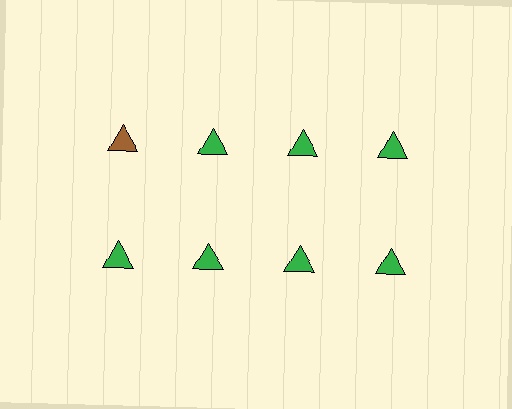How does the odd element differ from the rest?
It has a different color: brown instead of green.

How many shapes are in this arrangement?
There are 8 shapes arranged in a grid pattern.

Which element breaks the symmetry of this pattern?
The brown triangle in the top row, leftmost column breaks the symmetry. All other shapes are green triangles.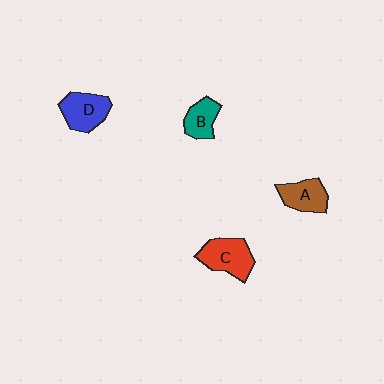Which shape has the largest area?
Shape C (red).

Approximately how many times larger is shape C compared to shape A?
Approximately 1.3 times.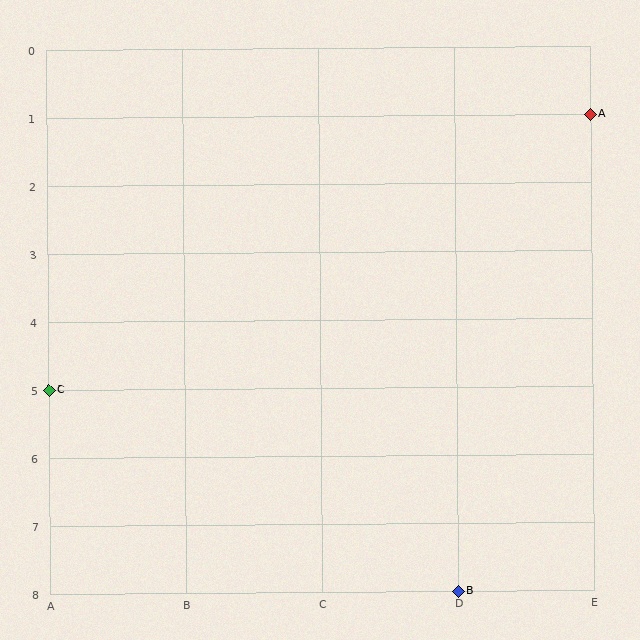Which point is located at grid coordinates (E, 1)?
Point A is at (E, 1).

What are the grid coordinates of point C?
Point C is at grid coordinates (A, 5).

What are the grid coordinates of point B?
Point B is at grid coordinates (D, 8).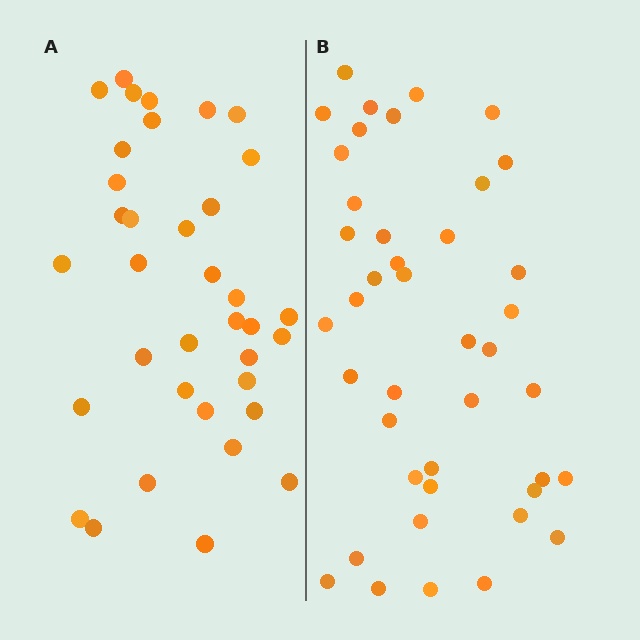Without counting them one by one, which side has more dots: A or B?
Region B (the right region) has more dots.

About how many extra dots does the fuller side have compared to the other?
Region B has about 6 more dots than region A.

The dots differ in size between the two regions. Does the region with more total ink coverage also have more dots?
No. Region A has more total ink coverage because its dots are larger, but region B actually contains more individual dots. Total area can be misleading — the number of items is what matters here.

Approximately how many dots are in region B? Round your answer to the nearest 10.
About 40 dots. (The exact count is 42, which rounds to 40.)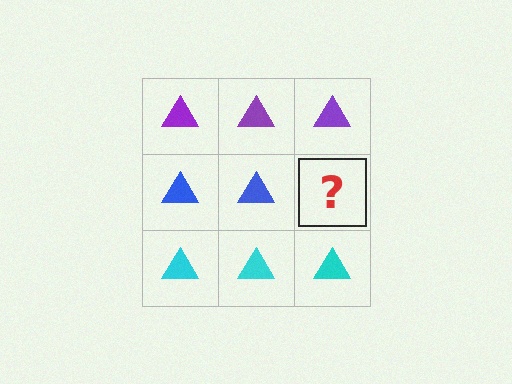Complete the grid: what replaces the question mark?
The question mark should be replaced with a blue triangle.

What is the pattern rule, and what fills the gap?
The rule is that each row has a consistent color. The gap should be filled with a blue triangle.